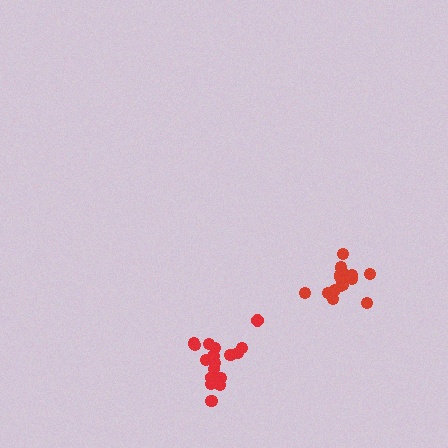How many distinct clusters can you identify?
There are 2 distinct clusters.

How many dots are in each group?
Group 1: 15 dots, Group 2: 17 dots (32 total).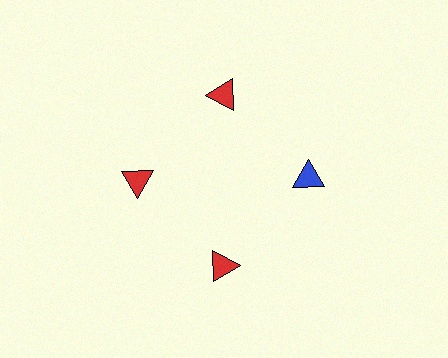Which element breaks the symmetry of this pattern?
The blue triangle at roughly the 3 o'clock position breaks the symmetry. All other shapes are red triangles.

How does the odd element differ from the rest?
It has a different color: blue instead of red.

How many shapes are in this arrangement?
There are 4 shapes arranged in a ring pattern.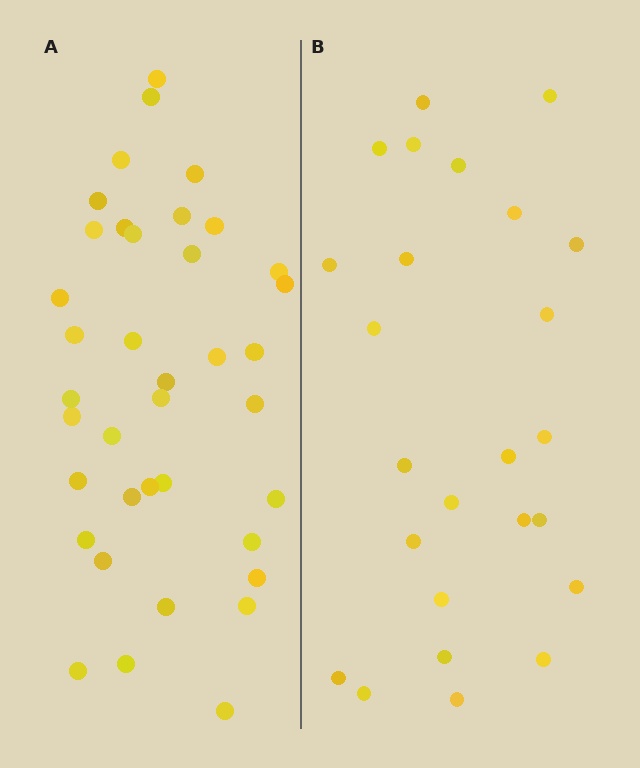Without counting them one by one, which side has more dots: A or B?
Region A (the left region) has more dots.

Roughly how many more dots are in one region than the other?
Region A has approximately 15 more dots than region B.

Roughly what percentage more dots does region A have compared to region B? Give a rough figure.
About 50% more.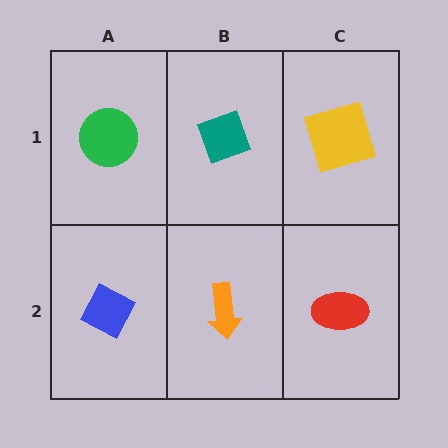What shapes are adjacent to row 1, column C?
A red ellipse (row 2, column C), a teal diamond (row 1, column B).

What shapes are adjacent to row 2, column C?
A yellow square (row 1, column C), an orange arrow (row 2, column B).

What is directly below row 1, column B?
An orange arrow.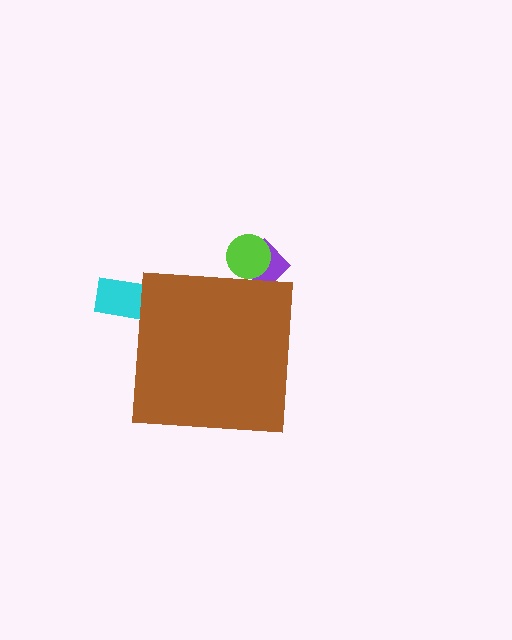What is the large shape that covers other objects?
A brown square.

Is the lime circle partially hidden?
Yes, the lime circle is partially hidden behind the brown square.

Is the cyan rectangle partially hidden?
Yes, the cyan rectangle is partially hidden behind the brown square.